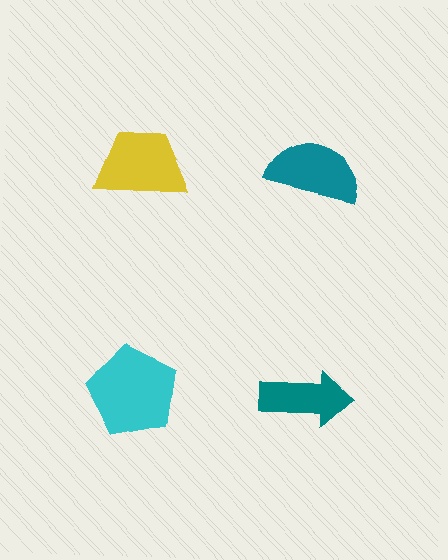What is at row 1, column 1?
A yellow trapezoid.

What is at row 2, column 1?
A cyan pentagon.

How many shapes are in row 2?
2 shapes.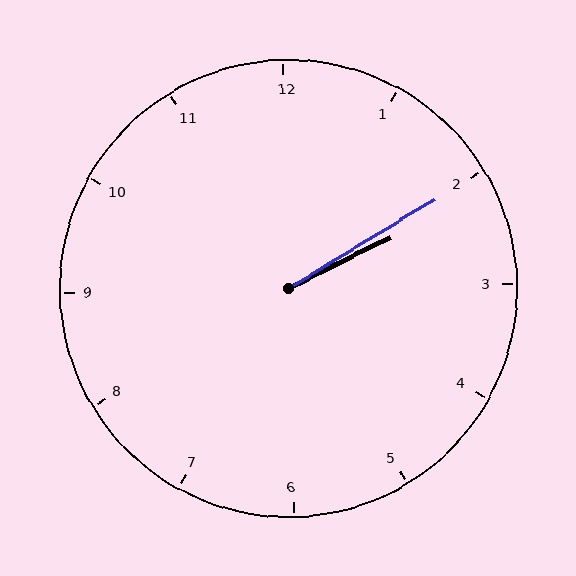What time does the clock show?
2:10.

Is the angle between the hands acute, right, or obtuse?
It is acute.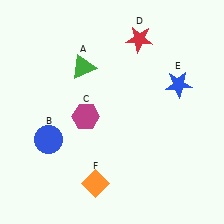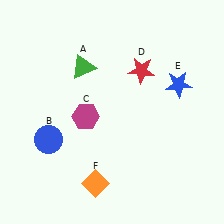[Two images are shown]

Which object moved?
The red star (D) moved down.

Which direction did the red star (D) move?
The red star (D) moved down.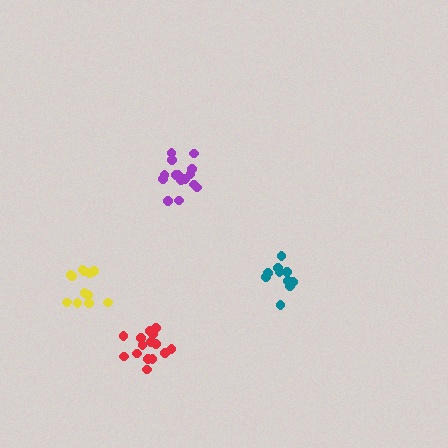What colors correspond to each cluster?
The clusters are colored: red, yellow, purple, teal.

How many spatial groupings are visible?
There are 4 spatial groupings.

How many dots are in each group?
Group 1: 15 dots, Group 2: 12 dots, Group 3: 15 dots, Group 4: 10 dots (52 total).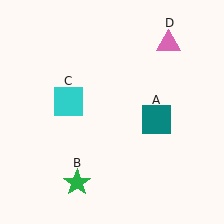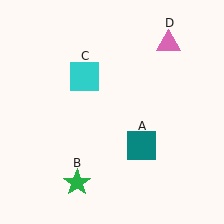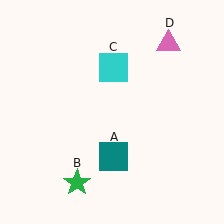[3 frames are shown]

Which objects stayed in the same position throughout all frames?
Green star (object B) and pink triangle (object D) remained stationary.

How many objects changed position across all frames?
2 objects changed position: teal square (object A), cyan square (object C).